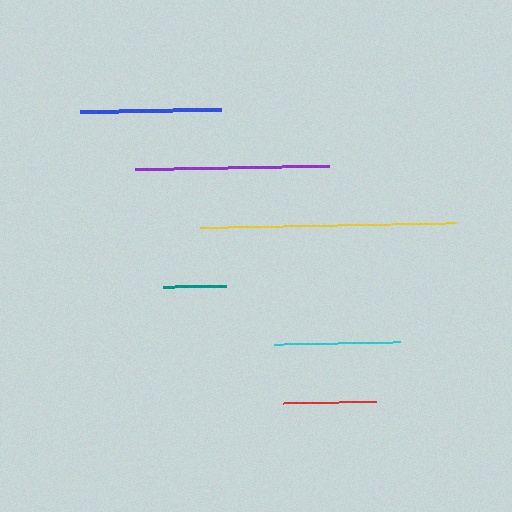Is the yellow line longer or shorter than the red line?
The yellow line is longer than the red line.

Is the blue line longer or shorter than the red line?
The blue line is longer than the red line.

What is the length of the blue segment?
The blue segment is approximately 141 pixels long.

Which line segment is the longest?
The yellow line is the longest at approximately 256 pixels.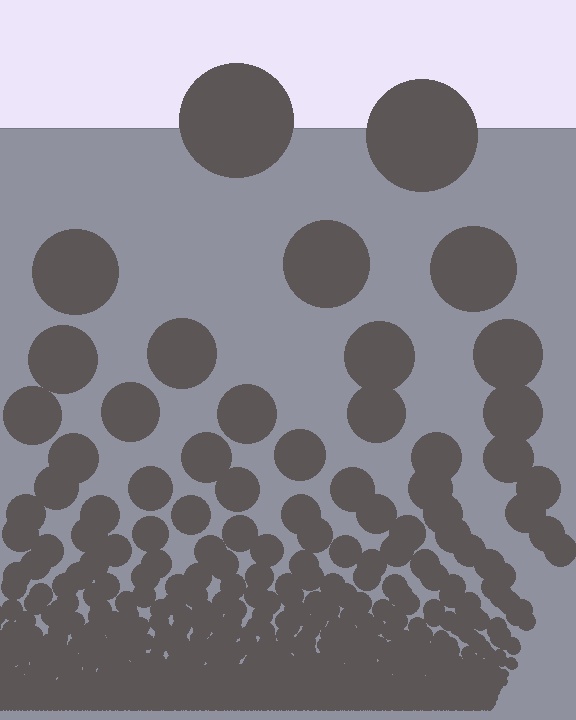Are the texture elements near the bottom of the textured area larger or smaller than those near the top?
Smaller. The gradient is inverted — elements near the bottom are smaller and denser.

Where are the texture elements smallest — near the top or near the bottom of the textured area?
Near the bottom.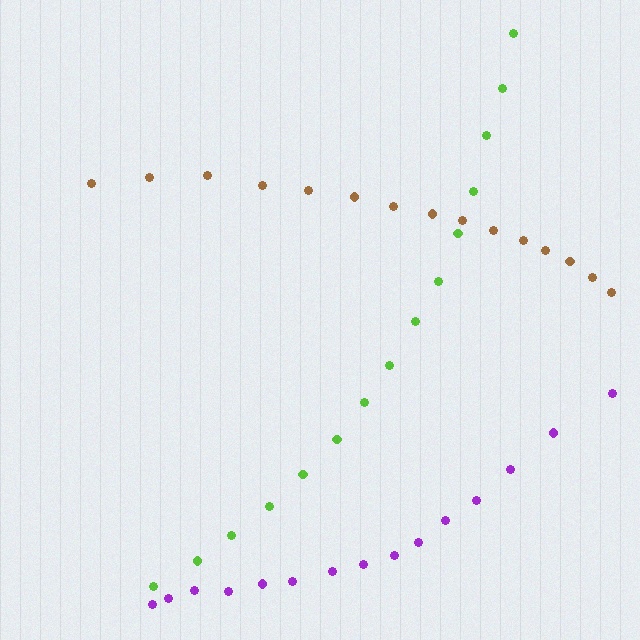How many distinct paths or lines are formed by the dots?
There are 3 distinct paths.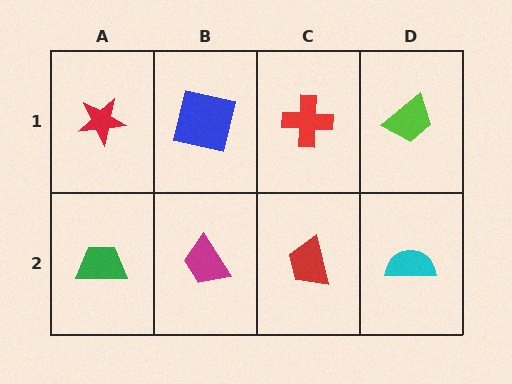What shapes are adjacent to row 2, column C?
A red cross (row 1, column C), a magenta trapezoid (row 2, column B), a cyan semicircle (row 2, column D).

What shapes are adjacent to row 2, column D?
A lime trapezoid (row 1, column D), a red trapezoid (row 2, column C).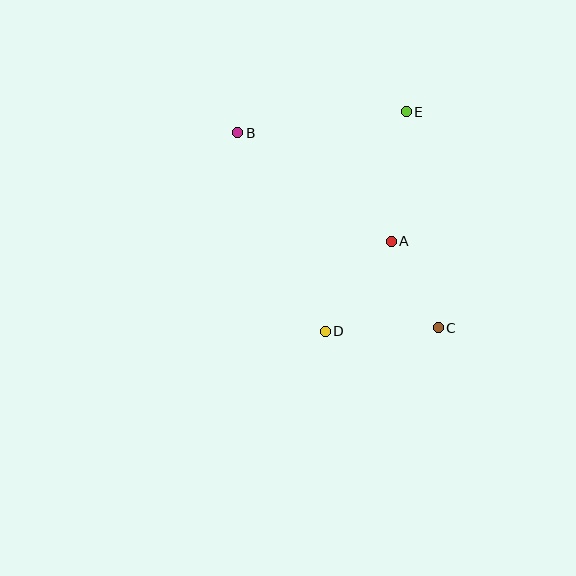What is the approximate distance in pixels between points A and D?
The distance between A and D is approximately 112 pixels.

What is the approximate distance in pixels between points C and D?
The distance between C and D is approximately 113 pixels.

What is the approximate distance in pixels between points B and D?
The distance between B and D is approximately 217 pixels.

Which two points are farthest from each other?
Points B and C are farthest from each other.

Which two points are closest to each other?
Points A and C are closest to each other.